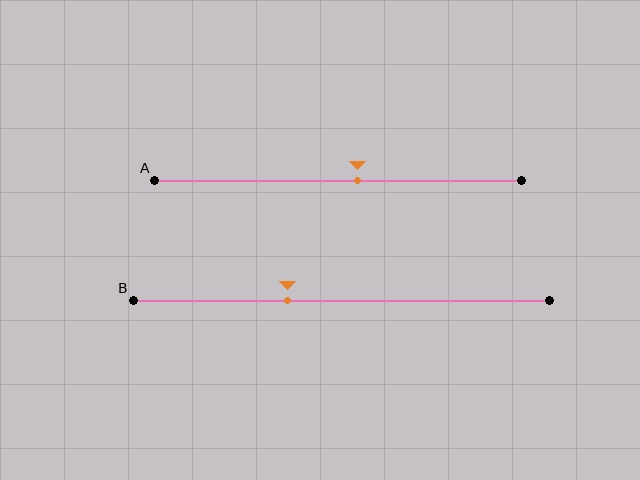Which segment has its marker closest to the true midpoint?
Segment A has its marker closest to the true midpoint.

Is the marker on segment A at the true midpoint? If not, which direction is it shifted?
No, the marker on segment A is shifted to the right by about 5% of the segment length.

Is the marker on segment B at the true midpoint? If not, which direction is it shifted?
No, the marker on segment B is shifted to the left by about 13% of the segment length.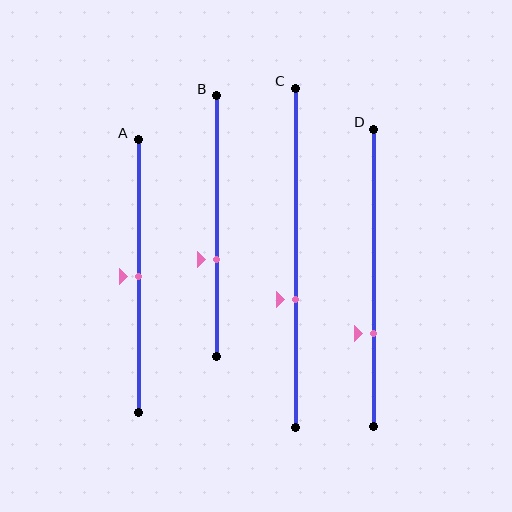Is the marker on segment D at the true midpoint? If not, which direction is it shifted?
No, the marker on segment D is shifted downward by about 19% of the segment length.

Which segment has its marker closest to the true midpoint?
Segment A has its marker closest to the true midpoint.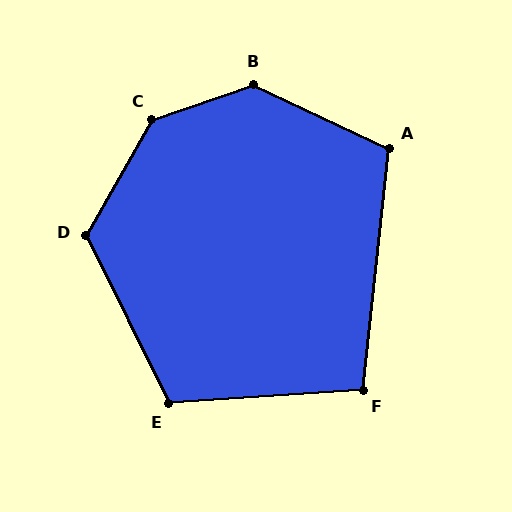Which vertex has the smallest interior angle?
F, at approximately 100 degrees.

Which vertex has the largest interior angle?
C, at approximately 139 degrees.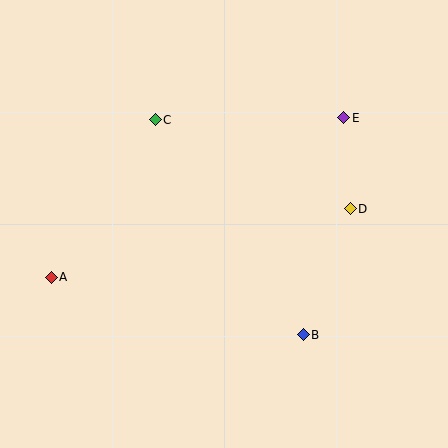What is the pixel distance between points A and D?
The distance between A and D is 307 pixels.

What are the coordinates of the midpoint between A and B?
The midpoint between A and B is at (177, 306).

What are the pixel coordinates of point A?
Point A is at (51, 277).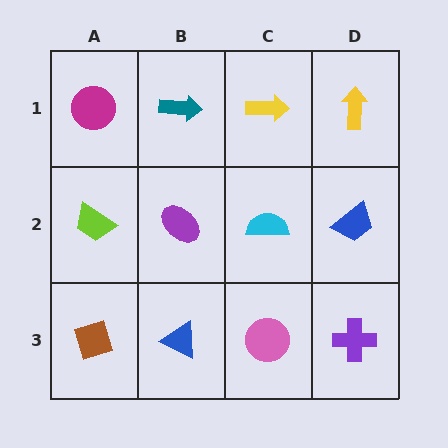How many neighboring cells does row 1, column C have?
3.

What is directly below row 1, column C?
A cyan semicircle.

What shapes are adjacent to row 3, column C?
A cyan semicircle (row 2, column C), a blue triangle (row 3, column B), a purple cross (row 3, column D).